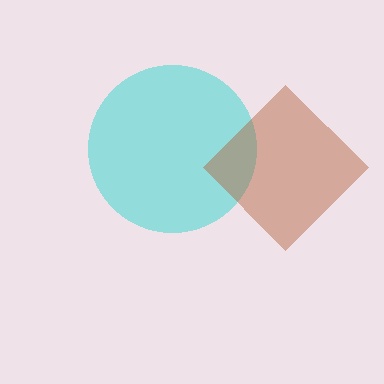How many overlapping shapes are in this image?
There are 2 overlapping shapes in the image.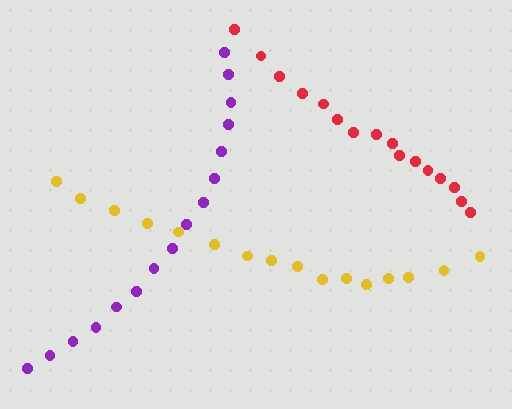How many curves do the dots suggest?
There are 3 distinct paths.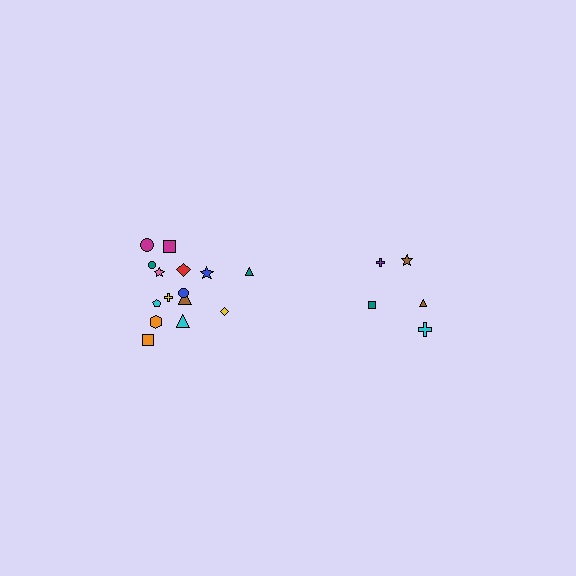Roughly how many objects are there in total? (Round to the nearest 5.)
Roughly 20 objects in total.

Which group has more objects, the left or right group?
The left group.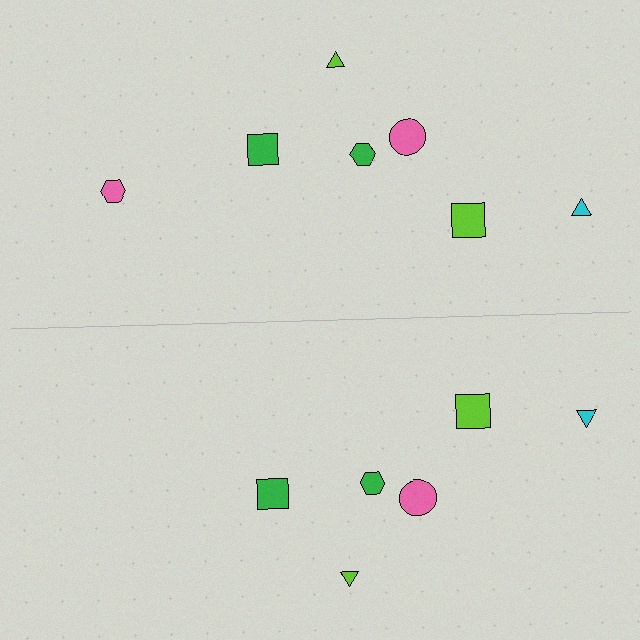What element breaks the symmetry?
A pink hexagon is missing from the bottom side.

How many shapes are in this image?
There are 13 shapes in this image.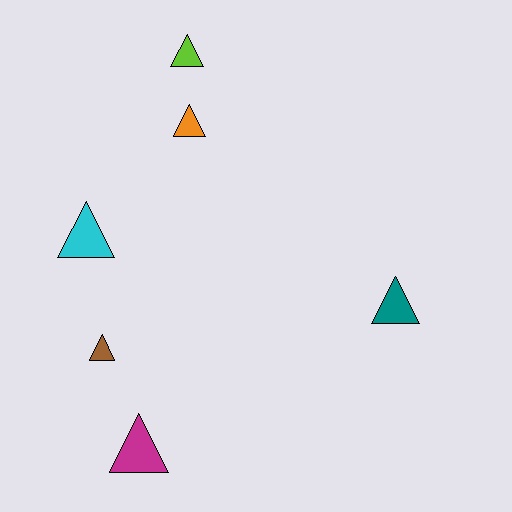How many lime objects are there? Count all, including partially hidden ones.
There is 1 lime object.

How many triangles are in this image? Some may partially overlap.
There are 6 triangles.